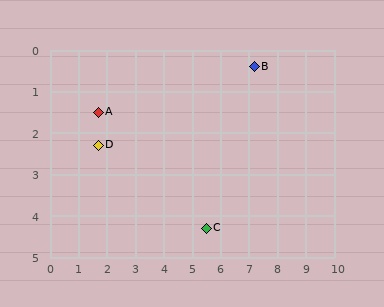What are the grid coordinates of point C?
Point C is at approximately (5.5, 4.3).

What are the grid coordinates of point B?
Point B is at approximately (7.2, 0.4).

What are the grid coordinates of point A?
Point A is at approximately (1.7, 1.5).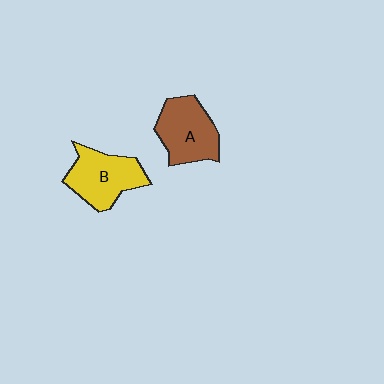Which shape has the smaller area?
Shape A (brown).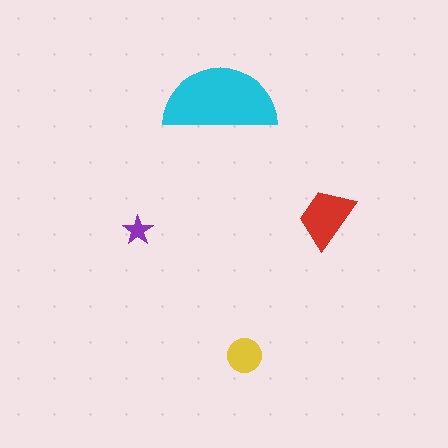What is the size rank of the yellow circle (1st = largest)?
3rd.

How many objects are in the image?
There are 4 objects in the image.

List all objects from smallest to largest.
The purple star, the yellow circle, the red trapezoid, the cyan semicircle.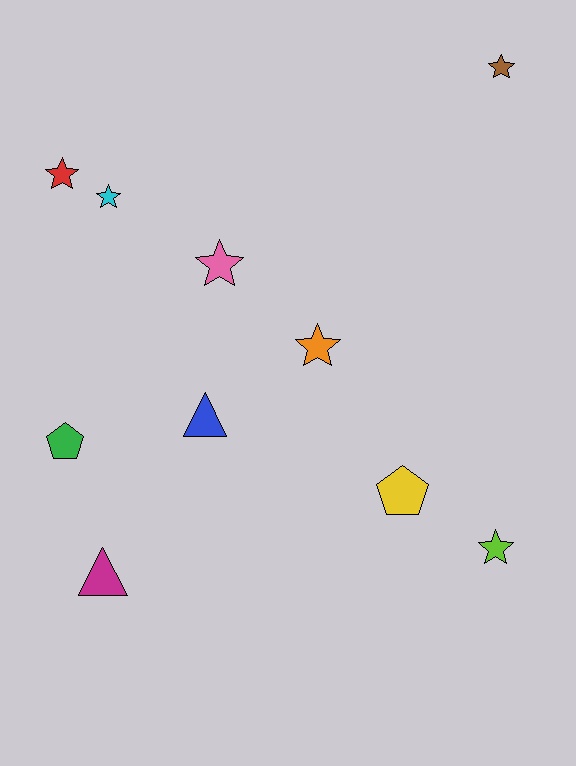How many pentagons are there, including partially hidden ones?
There are 2 pentagons.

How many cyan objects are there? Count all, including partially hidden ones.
There is 1 cyan object.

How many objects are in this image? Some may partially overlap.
There are 10 objects.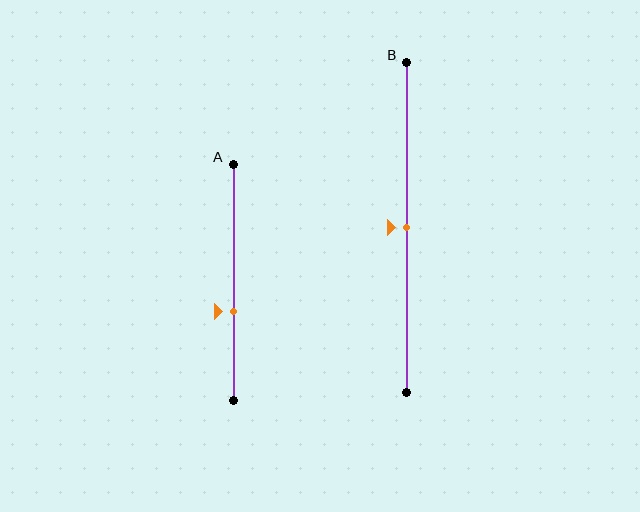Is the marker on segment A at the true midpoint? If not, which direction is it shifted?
No, the marker on segment A is shifted downward by about 12% of the segment length.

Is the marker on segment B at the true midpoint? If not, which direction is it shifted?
Yes, the marker on segment B is at the true midpoint.